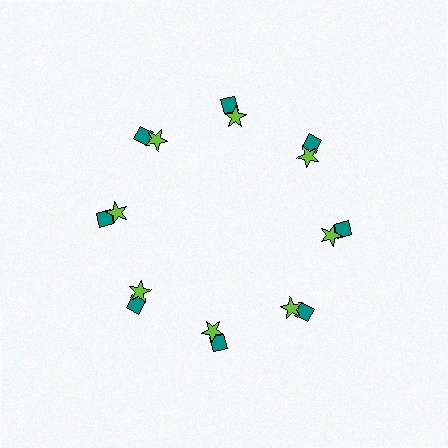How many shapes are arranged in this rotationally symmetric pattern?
There are 16 shapes, arranged in 8 groups of 2.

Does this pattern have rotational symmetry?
Yes, this pattern has 8-fold rotational symmetry. It looks the same after rotating 45 degrees around the center.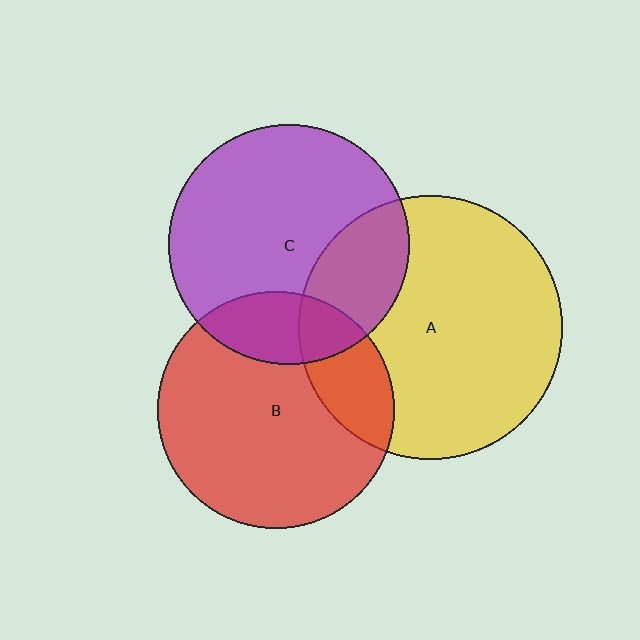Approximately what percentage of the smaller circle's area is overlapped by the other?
Approximately 25%.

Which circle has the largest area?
Circle A (yellow).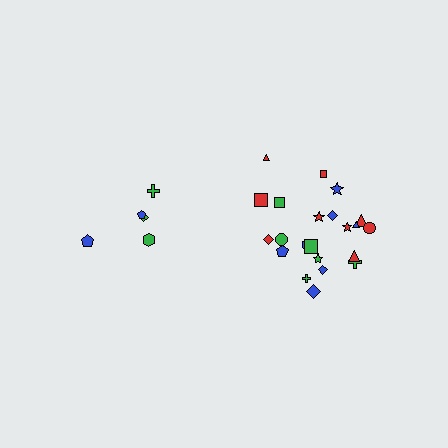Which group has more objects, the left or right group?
The right group.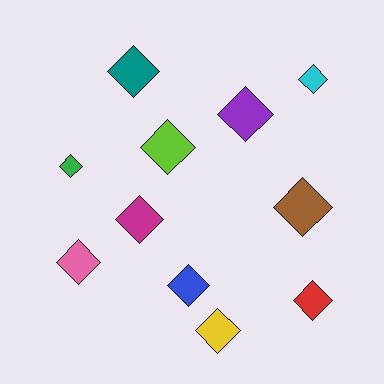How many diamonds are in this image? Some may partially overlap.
There are 11 diamonds.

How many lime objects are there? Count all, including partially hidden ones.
There is 1 lime object.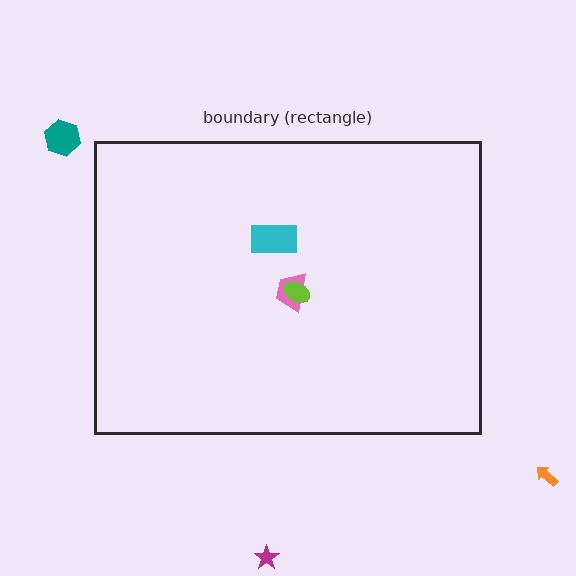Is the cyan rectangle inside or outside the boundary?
Inside.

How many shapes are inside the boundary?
3 inside, 3 outside.